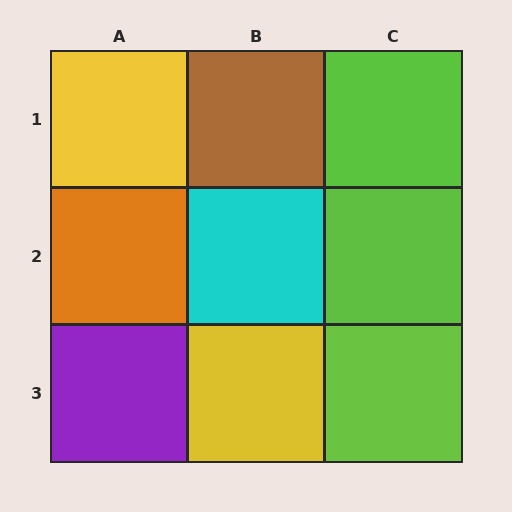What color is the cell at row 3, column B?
Yellow.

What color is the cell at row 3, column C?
Lime.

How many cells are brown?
1 cell is brown.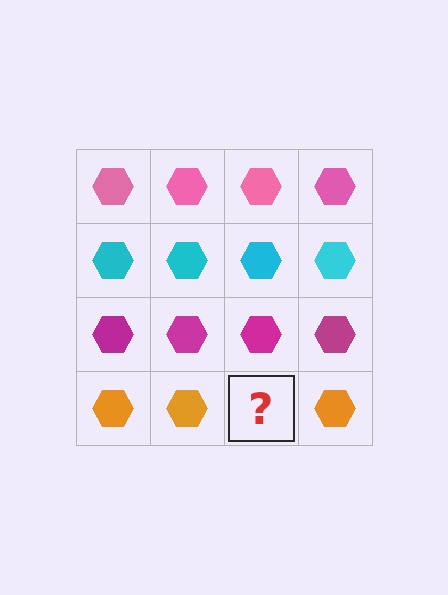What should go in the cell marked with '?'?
The missing cell should contain an orange hexagon.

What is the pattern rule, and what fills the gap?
The rule is that each row has a consistent color. The gap should be filled with an orange hexagon.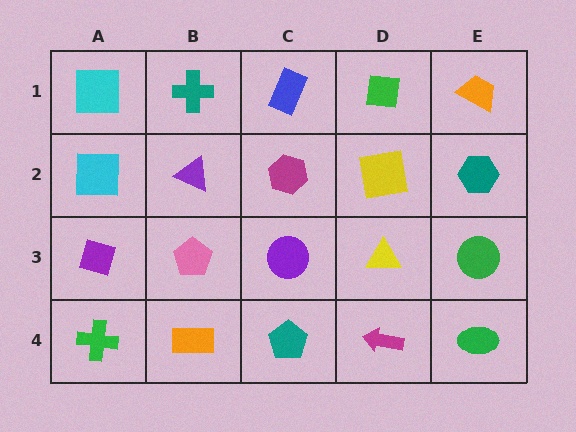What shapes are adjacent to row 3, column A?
A cyan square (row 2, column A), a green cross (row 4, column A), a pink pentagon (row 3, column B).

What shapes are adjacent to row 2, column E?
An orange trapezoid (row 1, column E), a green circle (row 3, column E), a yellow square (row 2, column D).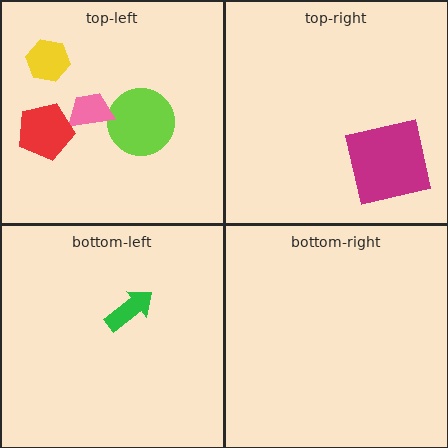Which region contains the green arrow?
The bottom-left region.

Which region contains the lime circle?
The top-left region.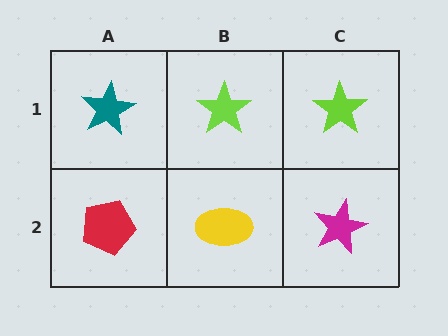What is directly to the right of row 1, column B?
A lime star.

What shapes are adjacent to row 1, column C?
A magenta star (row 2, column C), a lime star (row 1, column B).